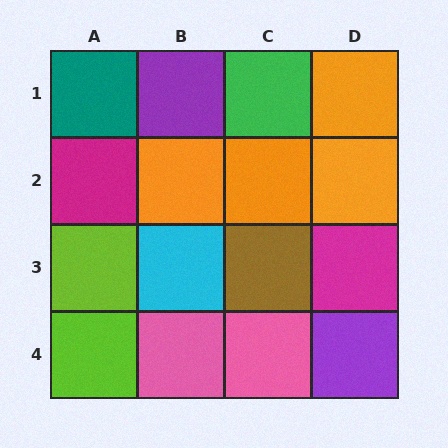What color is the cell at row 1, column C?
Green.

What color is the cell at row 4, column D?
Purple.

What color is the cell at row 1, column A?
Teal.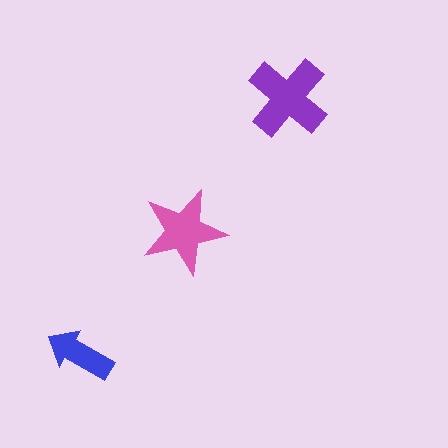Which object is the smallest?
The blue arrow.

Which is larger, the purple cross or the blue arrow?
The purple cross.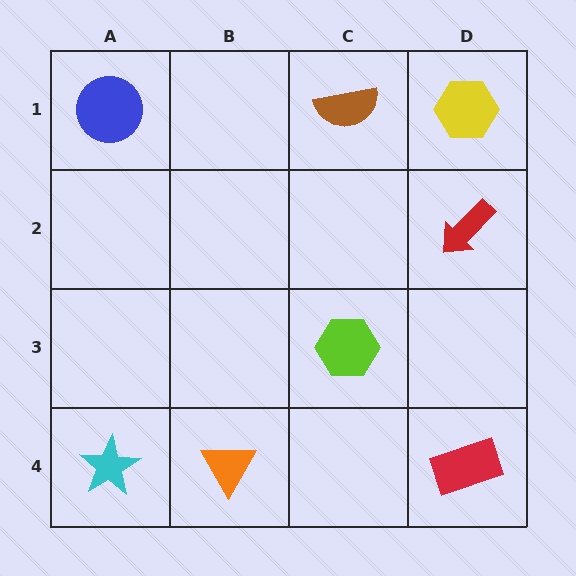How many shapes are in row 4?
3 shapes.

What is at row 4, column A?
A cyan star.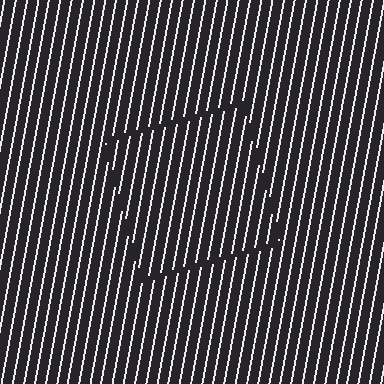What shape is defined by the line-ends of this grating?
An illusory square. The interior of the shape contains the same grating, shifted by half a period — the contour is defined by the phase discontinuity where line-ends from the inner and outer gratings abut.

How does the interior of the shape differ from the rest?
The interior of the shape contains the same grating, shifted by half a period — the contour is defined by the phase discontinuity where line-ends from the inner and outer gratings abut.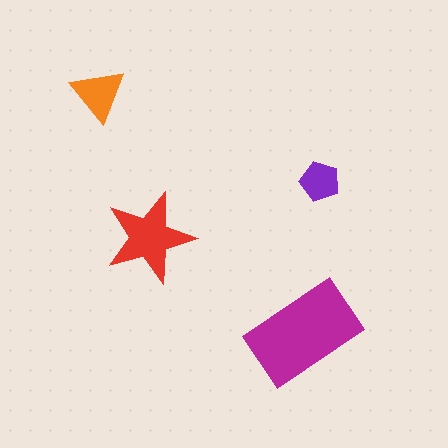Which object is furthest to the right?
The purple pentagon is rightmost.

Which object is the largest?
The magenta rectangle.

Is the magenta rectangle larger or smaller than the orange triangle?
Larger.